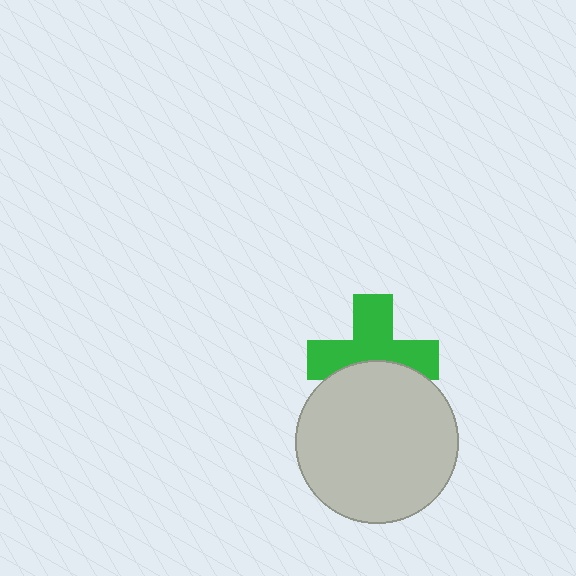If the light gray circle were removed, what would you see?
You would see the complete green cross.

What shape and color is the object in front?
The object in front is a light gray circle.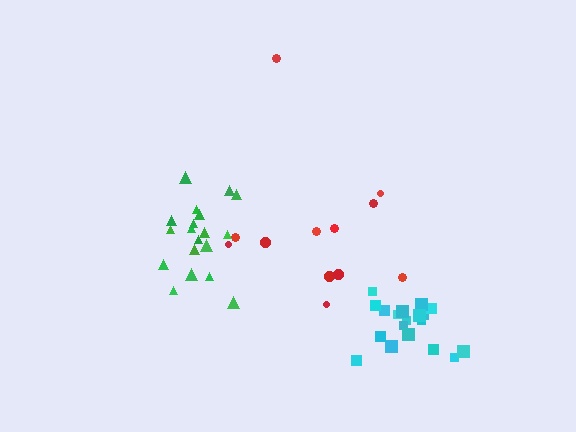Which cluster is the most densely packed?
Cyan.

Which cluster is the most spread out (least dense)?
Red.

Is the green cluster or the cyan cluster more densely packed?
Cyan.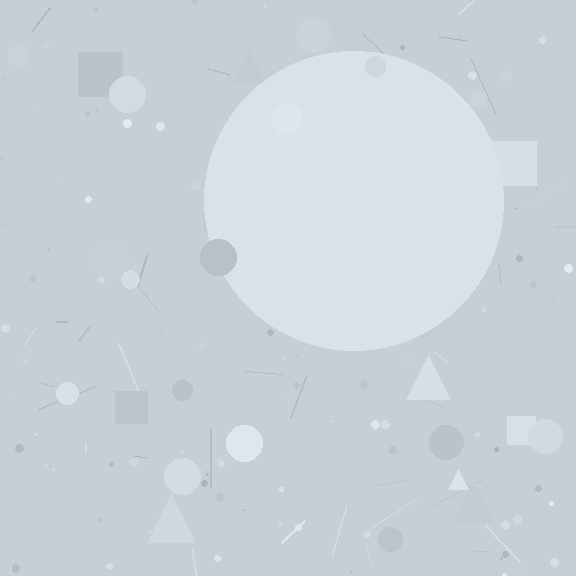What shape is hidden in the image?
A circle is hidden in the image.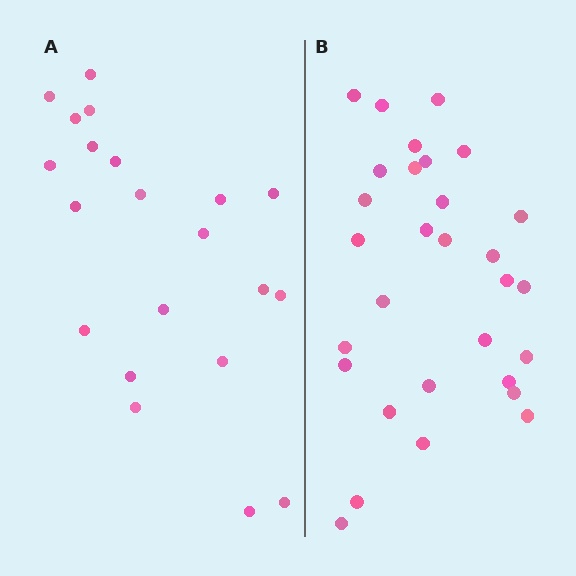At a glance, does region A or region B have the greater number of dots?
Region B (the right region) has more dots.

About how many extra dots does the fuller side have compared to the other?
Region B has roughly 8 or so more dots than region A.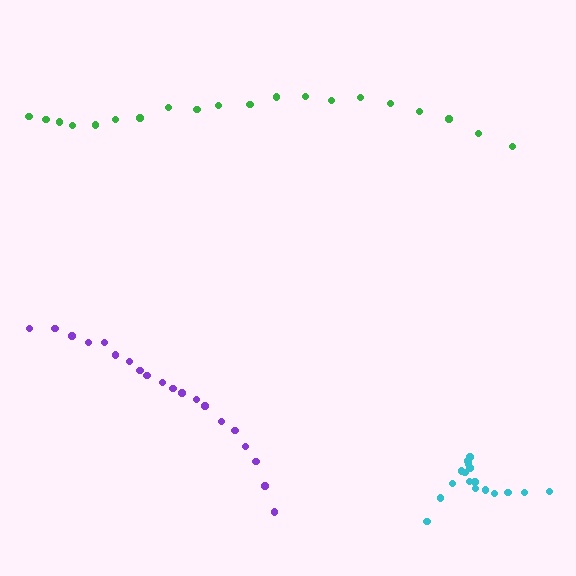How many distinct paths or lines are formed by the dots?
There are 3 distinct paths.